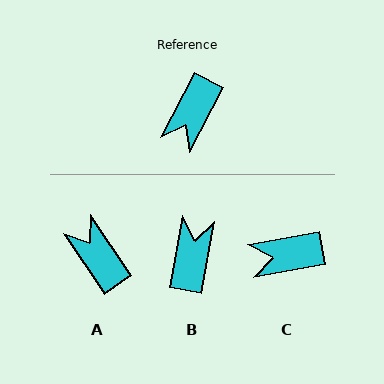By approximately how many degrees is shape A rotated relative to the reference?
Approximately 119 degrees clockwise.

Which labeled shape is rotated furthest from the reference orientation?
B, about 163 degrees away.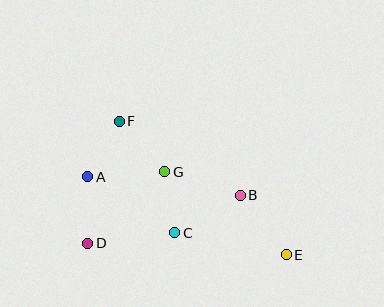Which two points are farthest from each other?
Points E and F are farthest from each other.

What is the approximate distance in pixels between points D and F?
The distance between D and F is approximately 126 pixels.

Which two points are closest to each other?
Points C and G are closest to each other.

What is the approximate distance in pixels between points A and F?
The distance between A and F is approximately 64 pixels.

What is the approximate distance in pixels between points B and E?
The distance between B and E is approximately 76 pixels.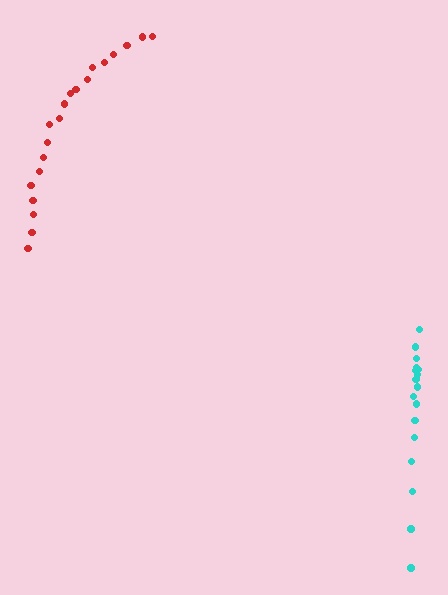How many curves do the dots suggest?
There are 2 distinct paths.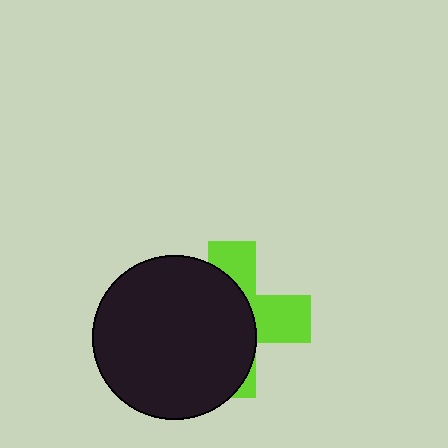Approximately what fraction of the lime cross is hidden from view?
Roughly 61% of the lime cross is hidden behind the black circle.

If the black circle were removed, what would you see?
You would see the complete lime cross.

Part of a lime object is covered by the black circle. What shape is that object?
It is a cross.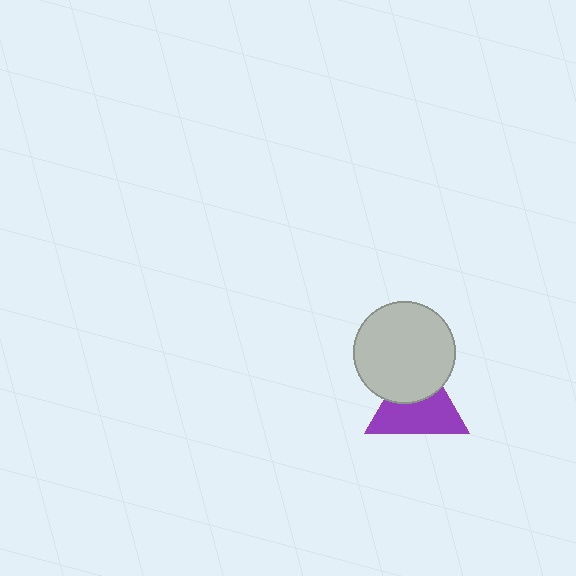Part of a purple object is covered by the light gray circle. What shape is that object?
It is a triangle.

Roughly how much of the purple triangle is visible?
About half of it is visible (roughly 61%).